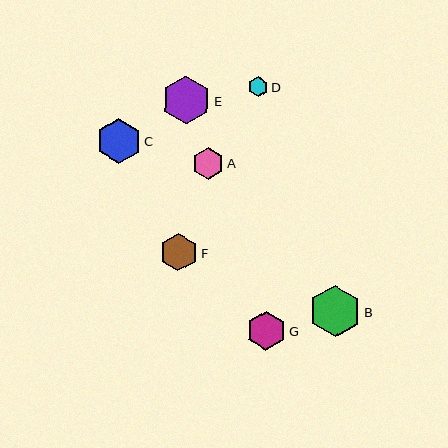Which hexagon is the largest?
Hexagon B is the largest with a size of approximately 51 pixels.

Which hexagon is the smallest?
Hexagon D is the smallest with a size of approximately 20 pixels.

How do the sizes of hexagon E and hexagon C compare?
Hexagon E and hexagon C are approximately the same size.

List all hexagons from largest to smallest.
From largest to smallest: B, E, C, G, F, A, D.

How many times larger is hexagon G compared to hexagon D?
Hexagon G is approximately 1.9 times the size of hexagon D.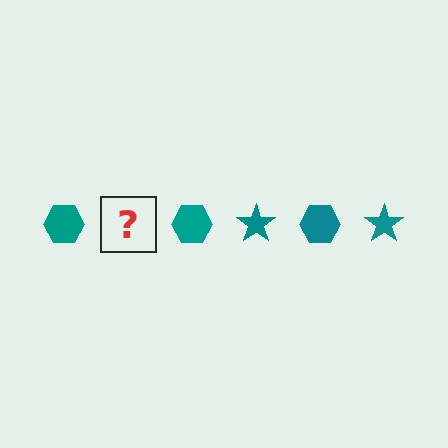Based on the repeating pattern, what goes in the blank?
The blank should be a teal star.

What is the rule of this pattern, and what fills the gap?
The rule is that the pattern cycles through hexagon, star shapes in teal. The gap should be filled with a teal star.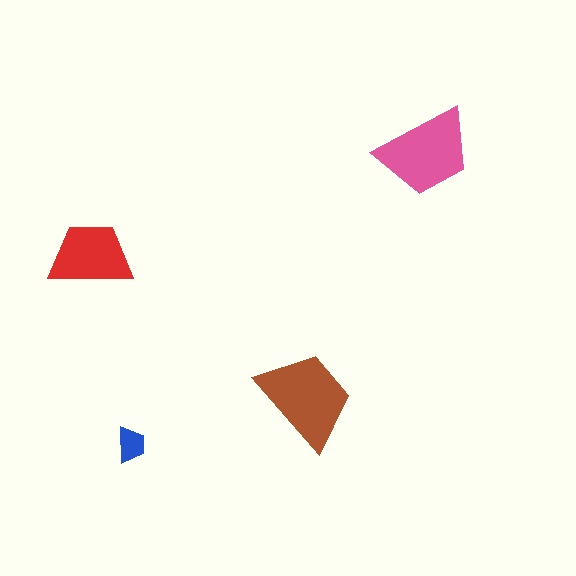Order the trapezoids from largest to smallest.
the brown one, the pink one, the red one, the blue one.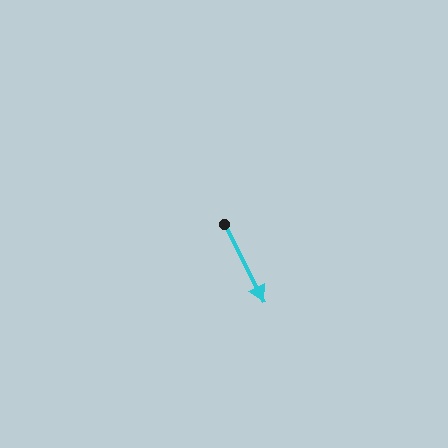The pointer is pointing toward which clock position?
Roughly 5 o'clock.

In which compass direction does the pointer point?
Southeast.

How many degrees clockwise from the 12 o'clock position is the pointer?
Approximately 153 degrees.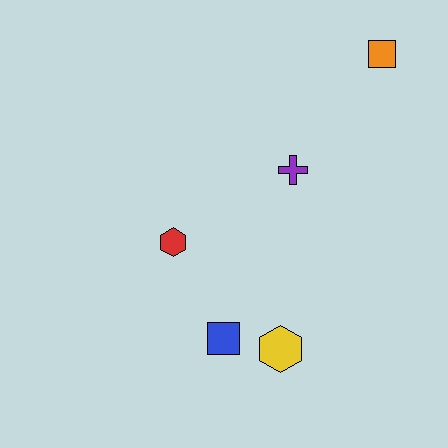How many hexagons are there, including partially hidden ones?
There are 2 hexagons.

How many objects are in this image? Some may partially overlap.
There are 5 objects.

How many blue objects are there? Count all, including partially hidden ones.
There is 1 blue object.